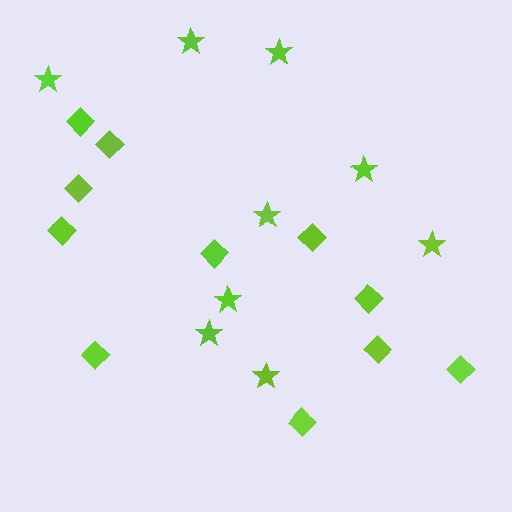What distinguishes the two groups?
There are 2 groups: one group of stars (9) and one group of diamonds (11).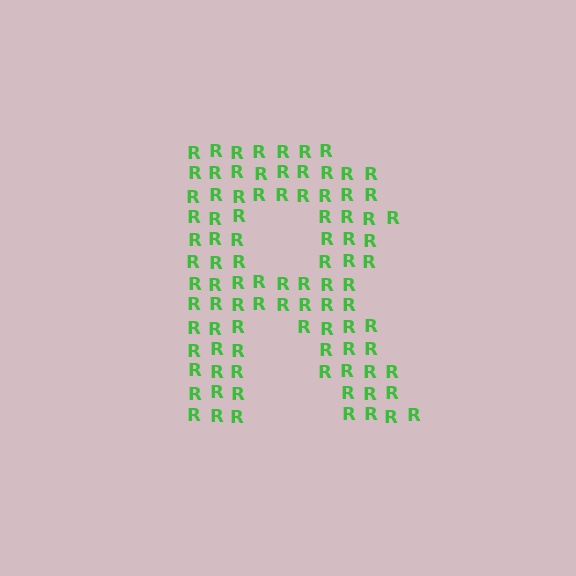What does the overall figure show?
The overall figure shows the letter R.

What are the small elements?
The small elements are letter R's.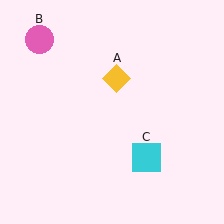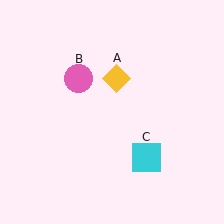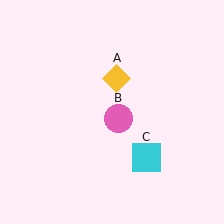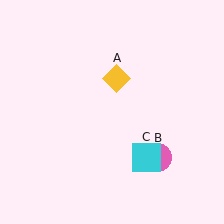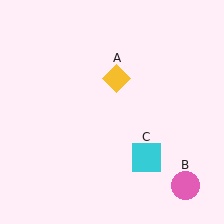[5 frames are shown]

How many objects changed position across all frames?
1 object changed position: pink circle (object B).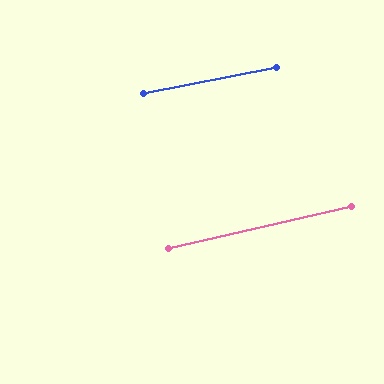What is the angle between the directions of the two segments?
Approximately 2 degrees.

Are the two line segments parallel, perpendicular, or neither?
Parallel — their directions differ by only 1.8°.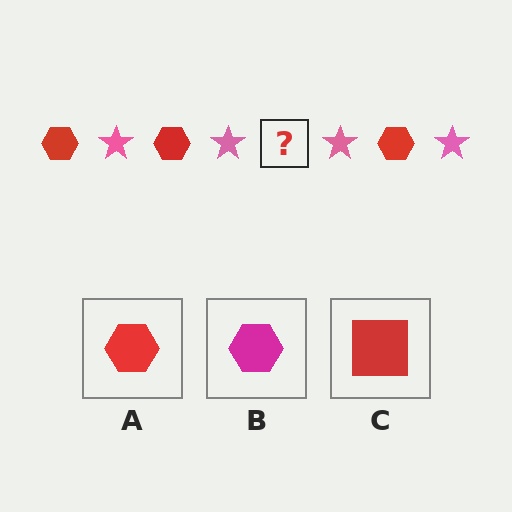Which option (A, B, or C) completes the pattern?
A.